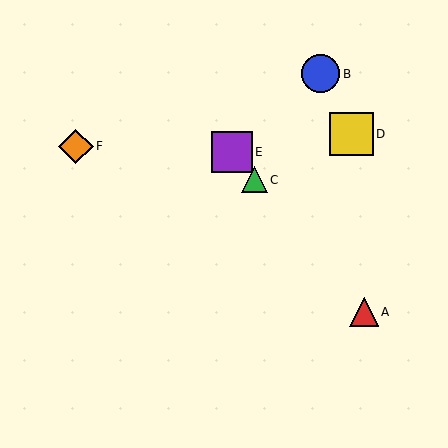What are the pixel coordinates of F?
Object F is at (76, 146).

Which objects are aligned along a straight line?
Objects A, C, E are aligned along a straight line.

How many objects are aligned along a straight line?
3 objects (A, C, E) are aligned along a straight line.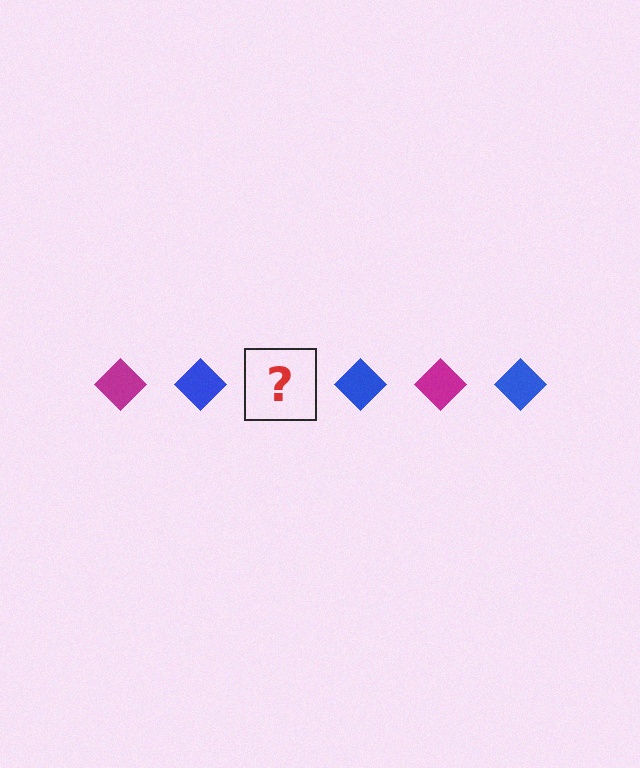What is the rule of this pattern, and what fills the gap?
The rule is that the pattern cycles through magenta, blue diamonds. The gap should be filled with a magenta diamond.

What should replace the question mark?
The question mark should be replaced with a magenta diamond.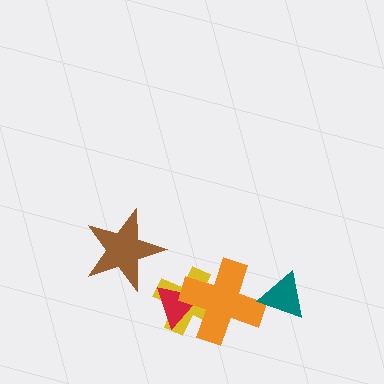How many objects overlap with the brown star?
0 objects overlap with the brown star.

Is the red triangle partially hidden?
Yes, it is partially covered by another shape.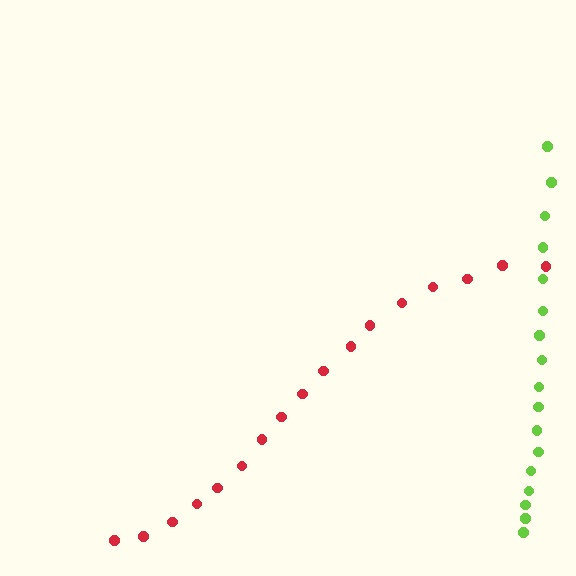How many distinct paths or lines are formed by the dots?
There are 2 distinct paths.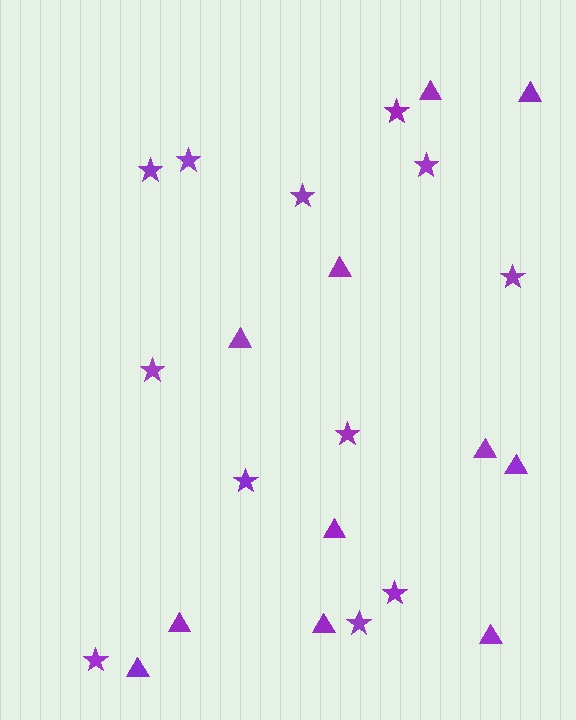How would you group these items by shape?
There are 2 groups: one group of triangles (11) and one group of stars (12).